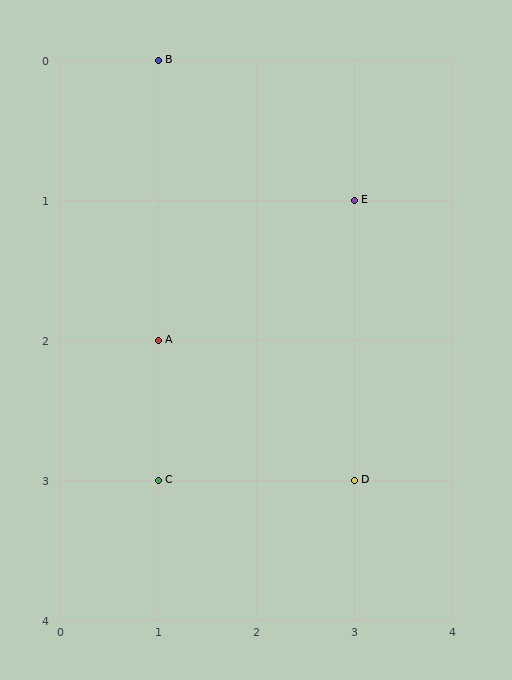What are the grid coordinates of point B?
Point B is at grid coordinates (1, 0).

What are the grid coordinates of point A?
Point A is at grid coordinates (1, 2).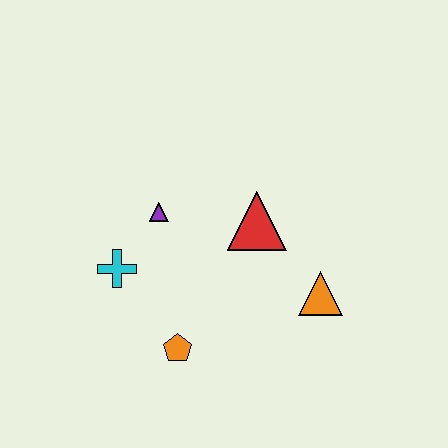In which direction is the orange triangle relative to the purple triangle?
The orange triangle is to the right of the purple triangle.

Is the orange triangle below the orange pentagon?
No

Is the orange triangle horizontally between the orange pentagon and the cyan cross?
No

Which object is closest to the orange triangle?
The red triangle is closest to the orange triangle.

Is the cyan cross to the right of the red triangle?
No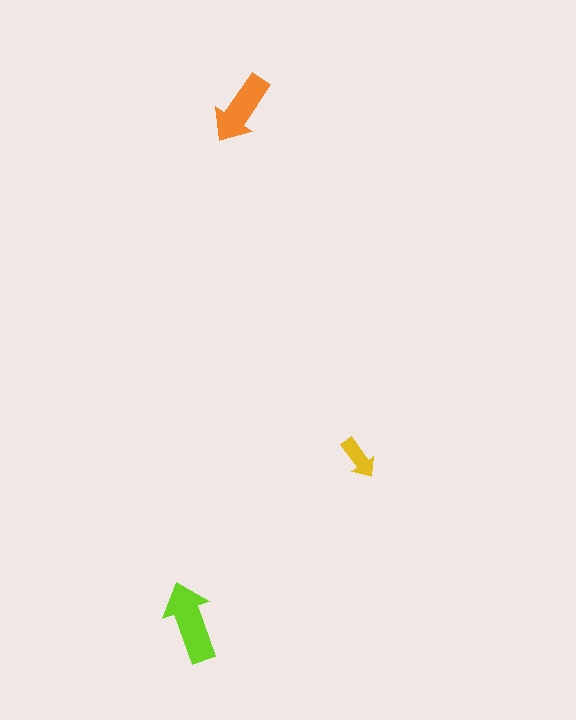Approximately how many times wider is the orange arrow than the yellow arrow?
About 1.5 times wider.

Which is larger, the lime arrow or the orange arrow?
The lime one.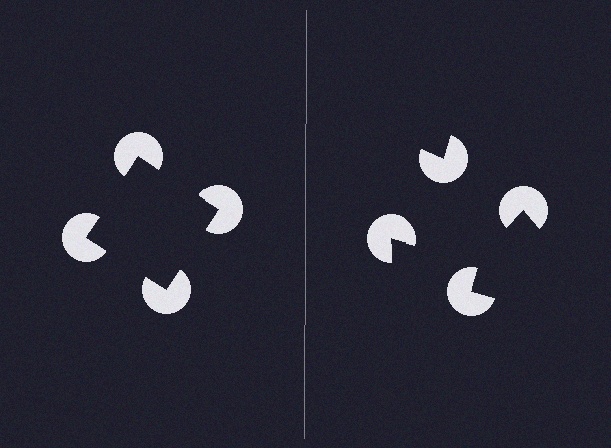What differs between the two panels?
The pac-man discs are positioned identically on both sides; only the wedge orientations differ. On the left they align to a square; on the right they are misaligned.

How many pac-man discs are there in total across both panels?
8 — 4 on each side.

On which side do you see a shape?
An illusory square appears on the left side. On the right side the wedge cuts are rotated, so no coherent shape forms.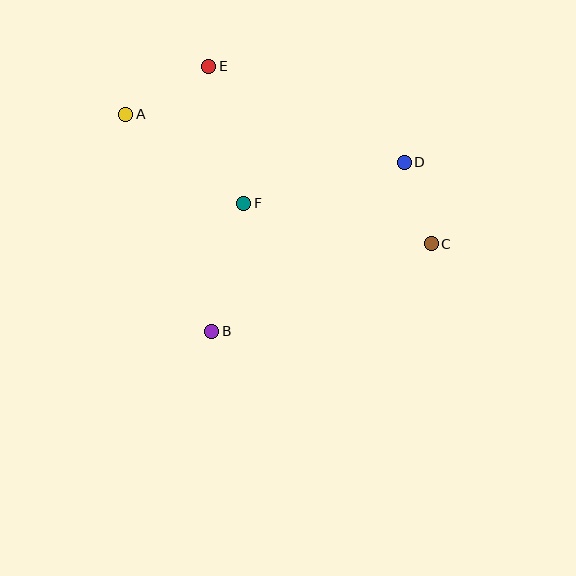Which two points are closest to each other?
Points C and D are closest to each other.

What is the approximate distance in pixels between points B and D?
The distance between B and D is approximately 256 pixels.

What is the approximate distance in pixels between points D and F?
The distance between D and F is approximately 166 pixels.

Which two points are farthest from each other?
Points A and C are farthest from each other.